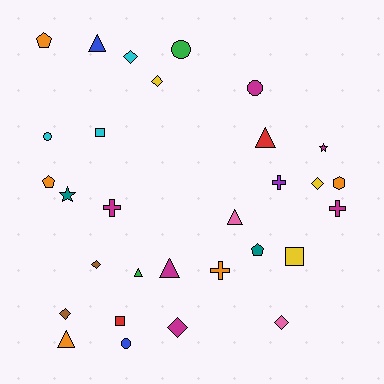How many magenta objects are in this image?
There are 6 magenta objects.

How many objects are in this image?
There are 30 objects.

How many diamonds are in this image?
There are 7 diamonds.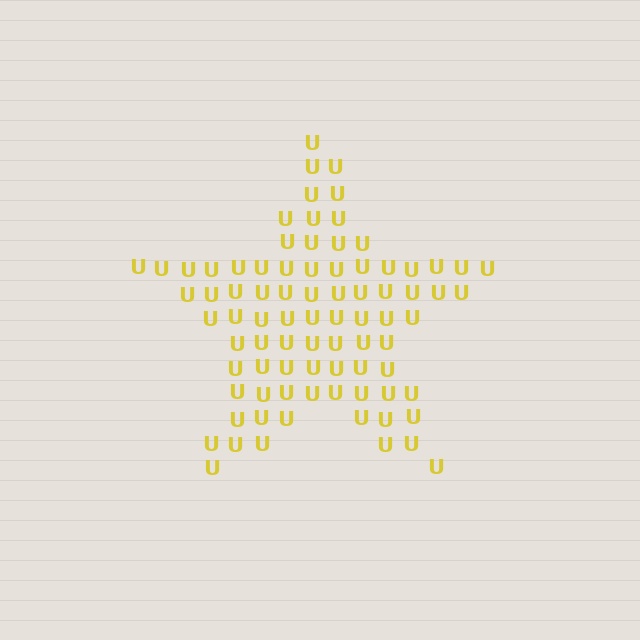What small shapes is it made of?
It is made of small letter U's.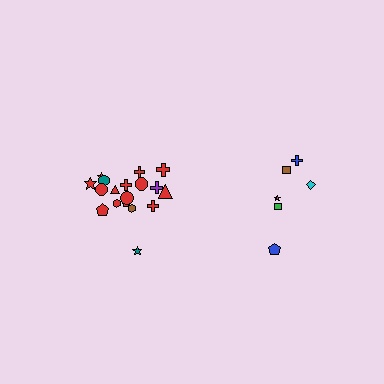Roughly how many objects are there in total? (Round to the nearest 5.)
Roughly 25 objects in total.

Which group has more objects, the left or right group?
The left group.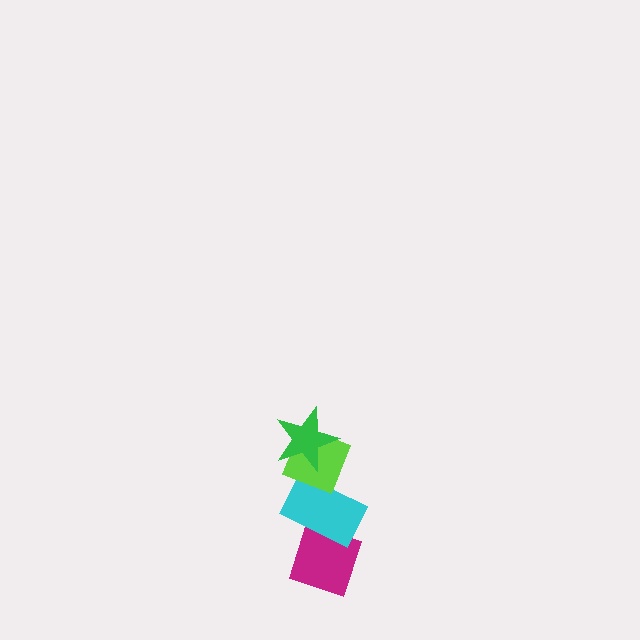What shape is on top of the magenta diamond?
The cyan rectangle is on top of the magenta diamond.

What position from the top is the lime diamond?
The lime diamond is 2nd from the top.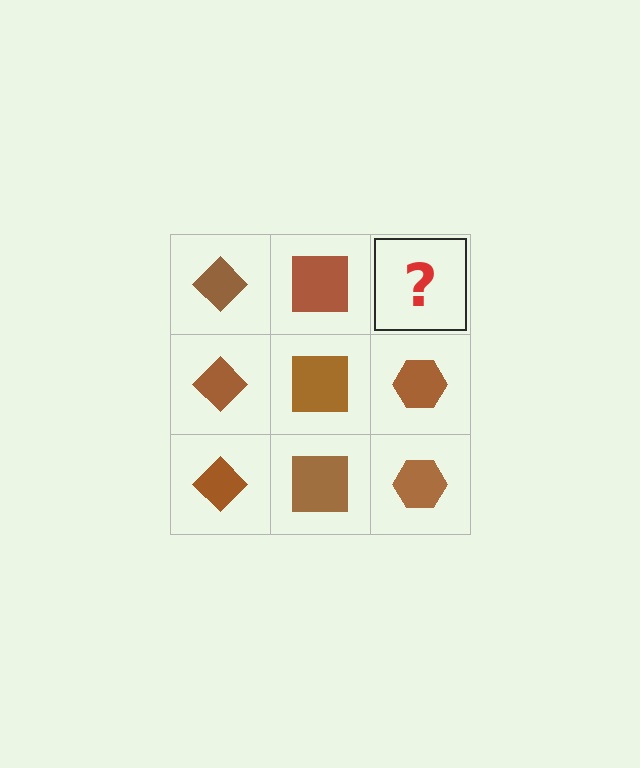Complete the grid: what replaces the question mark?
The question mark should be replaced with a brown hexagon.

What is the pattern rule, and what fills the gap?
The rule is that each column has a consistent shape. The gap should be filled with a brown hexagon.